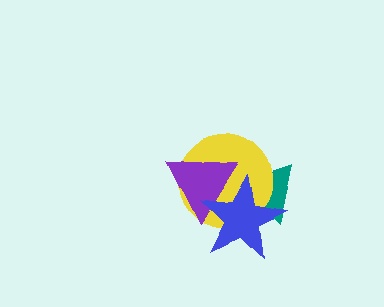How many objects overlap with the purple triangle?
3 objects overlap with the purple triangle.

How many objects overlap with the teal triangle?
3 objects overlap with the teal triangle.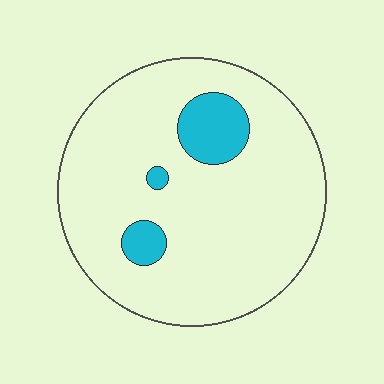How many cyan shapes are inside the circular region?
3.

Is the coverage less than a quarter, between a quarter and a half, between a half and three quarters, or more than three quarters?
Less than a quarter.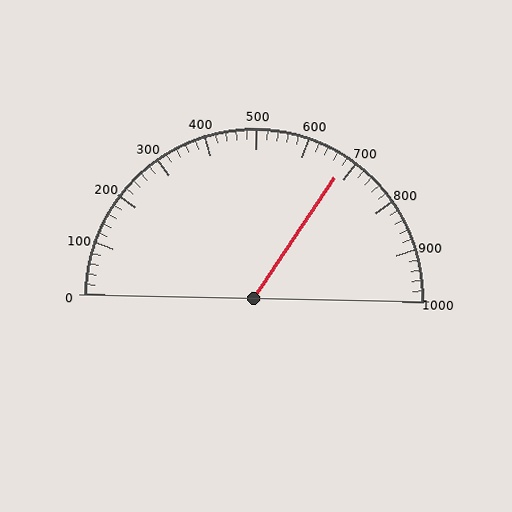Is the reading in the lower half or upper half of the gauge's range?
The reading is in the upper half of the range (0 to 1000).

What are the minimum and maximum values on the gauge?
The gauge ranges from 0 to 1000.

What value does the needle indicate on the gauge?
The needle indicates approximately 680.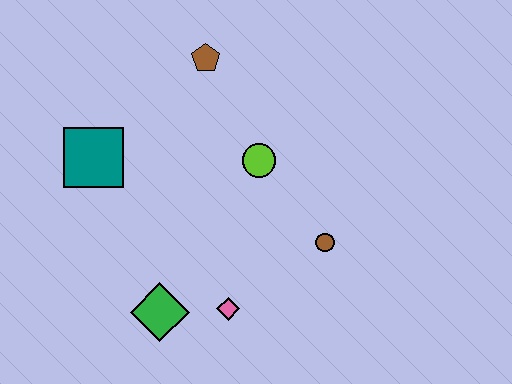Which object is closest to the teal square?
The brown pentagon is closest to the teal square.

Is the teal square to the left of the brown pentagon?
Yes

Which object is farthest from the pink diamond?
The brown pentagon is farthest from the pink diamond.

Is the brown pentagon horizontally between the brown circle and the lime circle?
No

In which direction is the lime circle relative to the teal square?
The lime circle is to the right of the teal square.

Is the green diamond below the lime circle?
Yes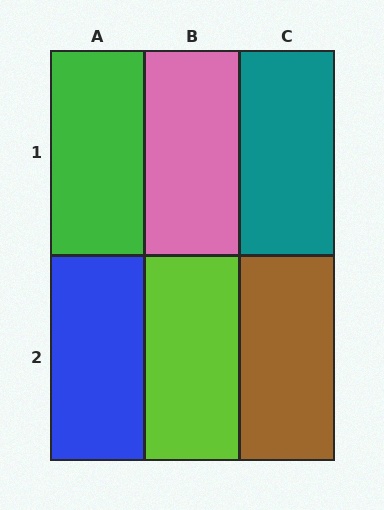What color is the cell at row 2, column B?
Lime.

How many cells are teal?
1 cell is teal.